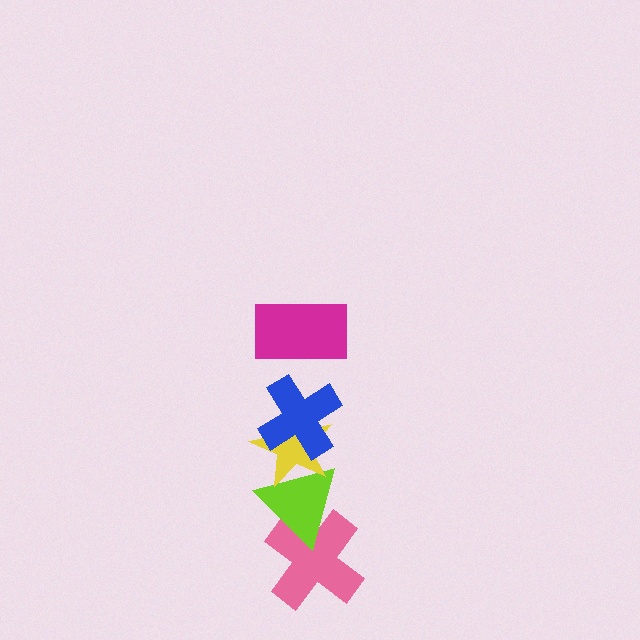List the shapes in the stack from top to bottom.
From top to bottom: the magenta rectangle, the blue cross, the yellow star, the lime triangle, the pink cross.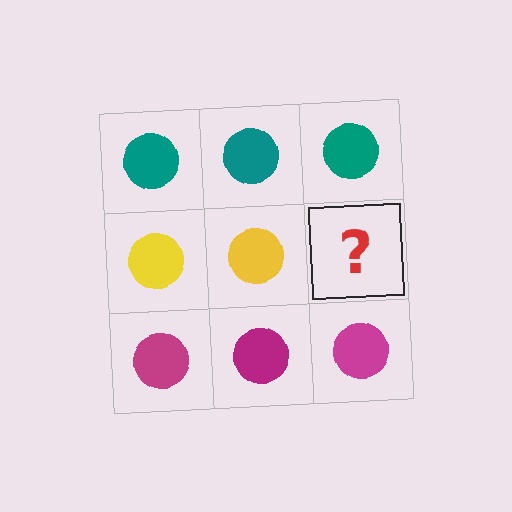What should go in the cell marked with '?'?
The missing cell should contain a yellow circle.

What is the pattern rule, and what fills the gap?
The rule is that each row has a consistent color. The gap should be filled with a yellow circle.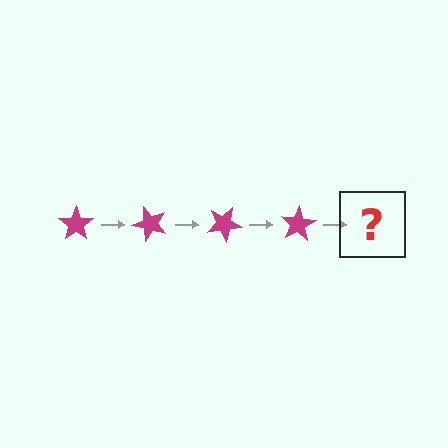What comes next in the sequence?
The next element should be a magenta star rotated 200 degrees.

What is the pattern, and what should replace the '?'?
The pattern is that the star rotates 50 degrees each step. The '?' should be a magenta star rotated 200 degrees.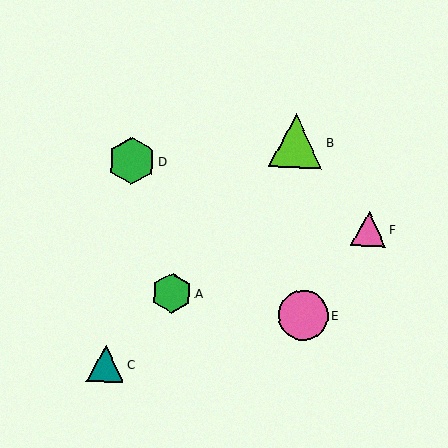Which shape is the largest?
The lime triangle (labeled B) is the largest.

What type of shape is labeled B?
Shape B is a lime triangle.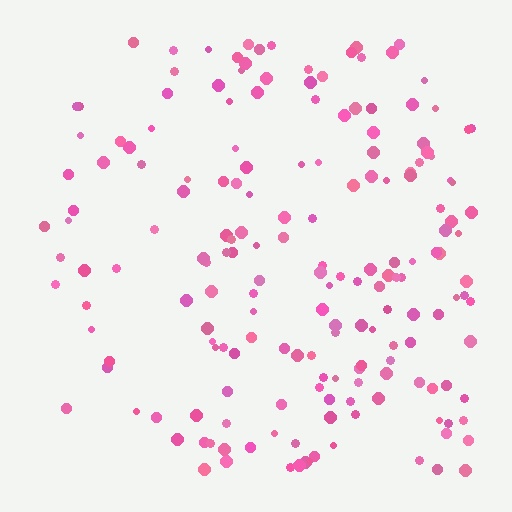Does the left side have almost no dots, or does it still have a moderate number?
Still a moderate number, just noticeably fewer than the right.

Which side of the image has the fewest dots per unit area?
The left.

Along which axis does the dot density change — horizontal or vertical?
Horizontal.